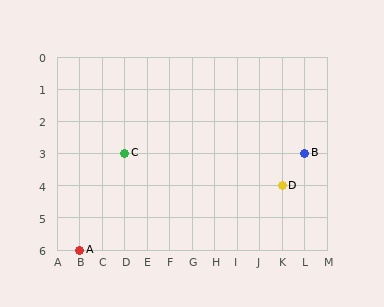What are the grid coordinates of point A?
Point A is at grid coordinates (B, 6).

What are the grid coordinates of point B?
Point B is at grid coordinates (L, 3).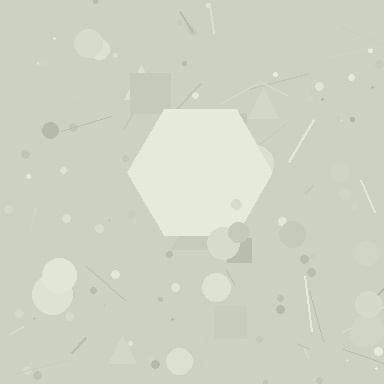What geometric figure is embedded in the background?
A hexagon is embedded in the background.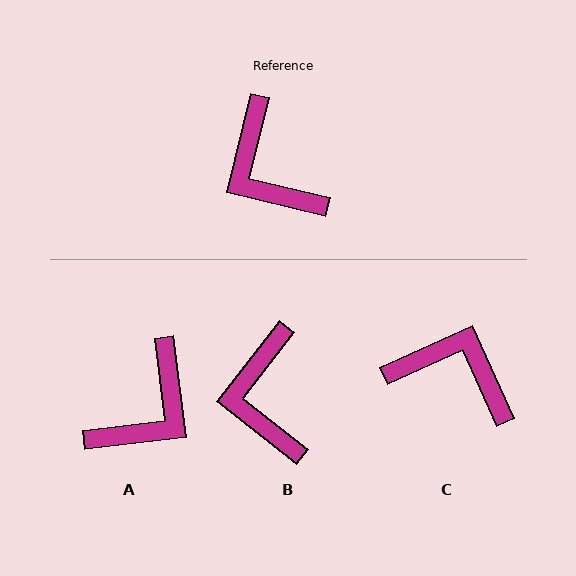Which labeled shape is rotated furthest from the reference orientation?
C, about 142 degrees away.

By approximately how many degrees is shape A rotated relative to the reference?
Approximately 111 degrees counter-clockwise.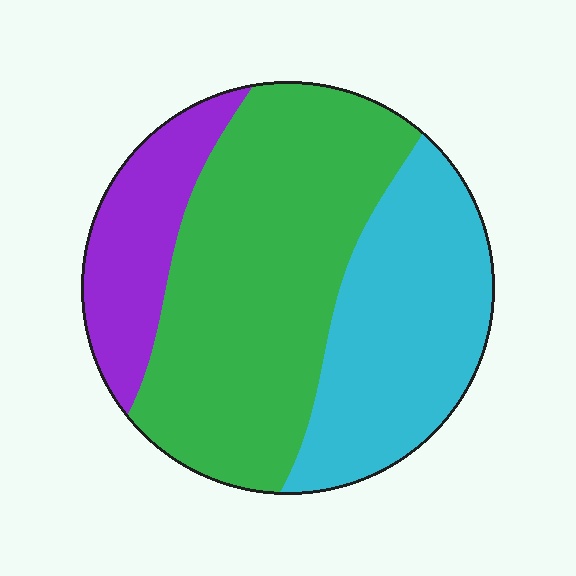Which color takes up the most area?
Green, at roughly 50%.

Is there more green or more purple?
Green.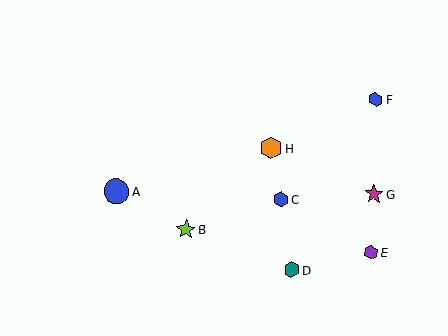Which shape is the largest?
The blue circle (labeled A) is the largest.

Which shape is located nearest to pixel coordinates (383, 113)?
The blue hexagon (labeled F) at (376, 99) is nearest to that location.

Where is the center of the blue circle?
The center of the blue circle is at (116, 192).